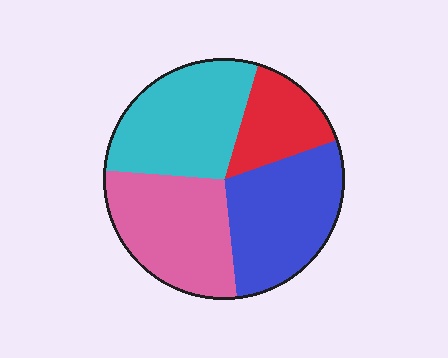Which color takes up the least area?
Red, at roughly 15%.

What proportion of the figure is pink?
Pink covers roughly 30% of the figure.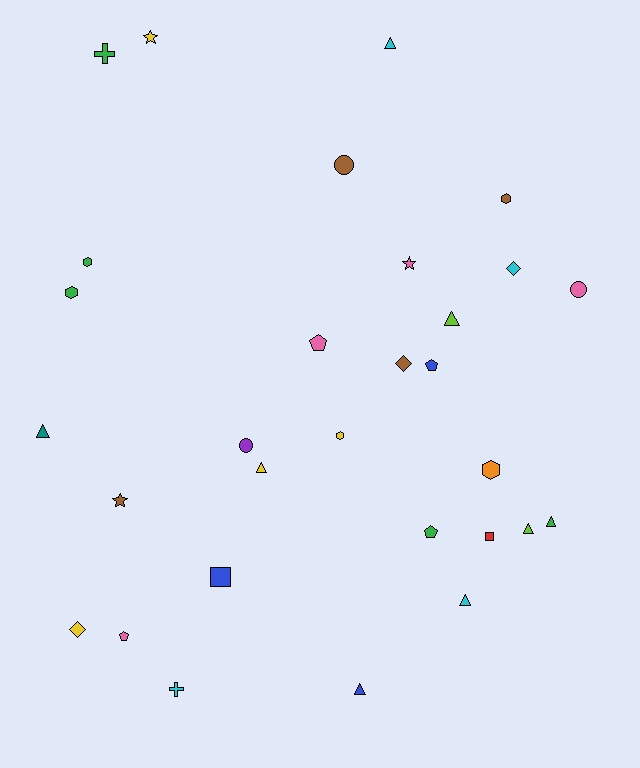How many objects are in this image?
There are 30 objects.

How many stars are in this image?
There are 3 stars.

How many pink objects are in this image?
There are 4 pink objects.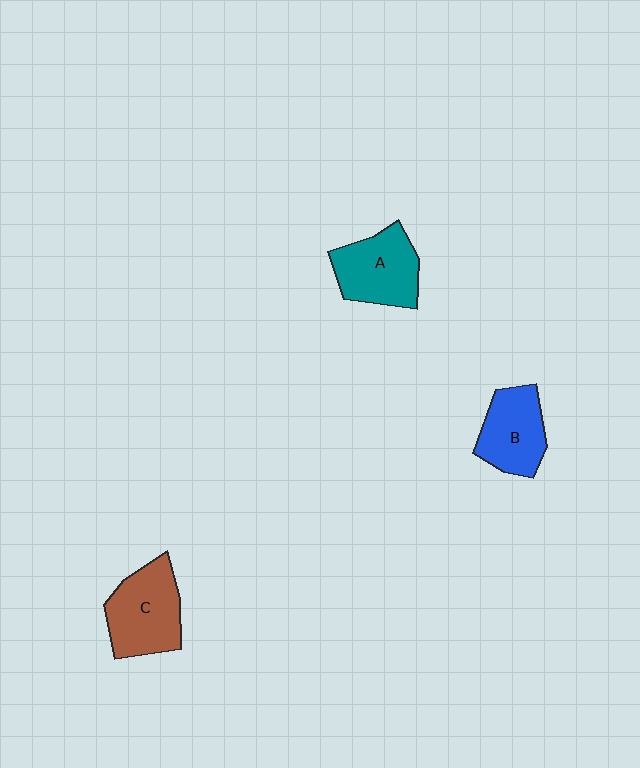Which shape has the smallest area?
Shape B (blue).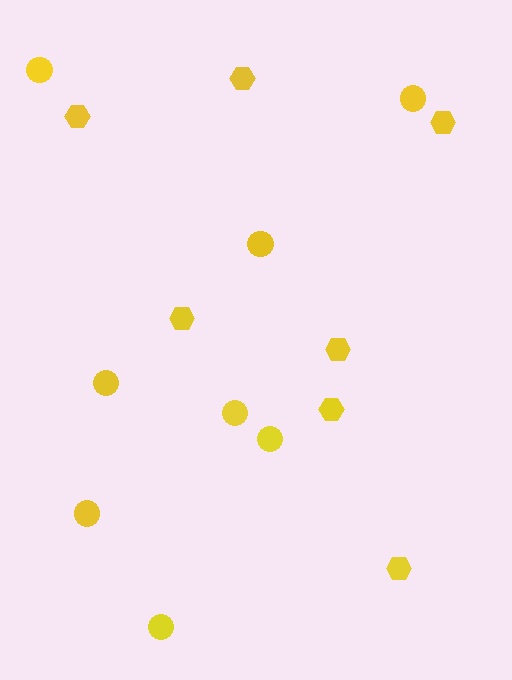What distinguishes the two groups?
There are 2 groups: one group of hexagons (7) and one group of circles (8).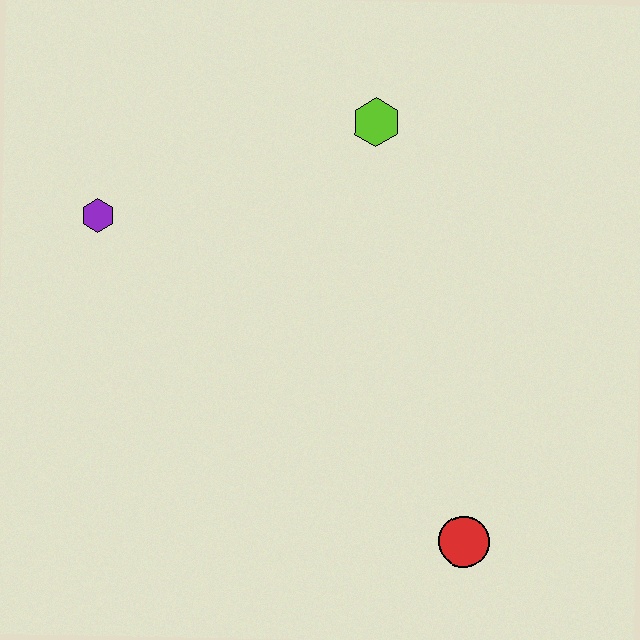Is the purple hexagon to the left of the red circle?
Yes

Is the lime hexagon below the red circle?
No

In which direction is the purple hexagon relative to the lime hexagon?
The purple hexagon is to the left of the lime hexagon.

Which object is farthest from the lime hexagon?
The red circle is farthest from the lime hexagon.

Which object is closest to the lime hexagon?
The purple hexagon is closest to the lime hexagon.